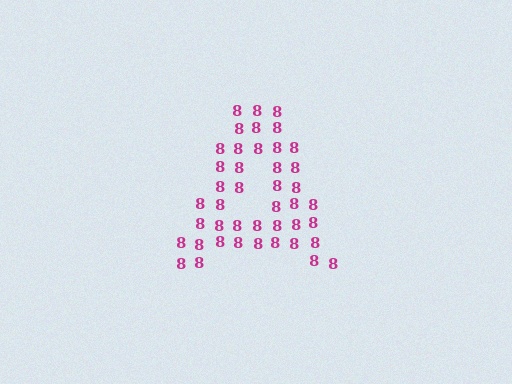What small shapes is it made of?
It is made of small digit 8's.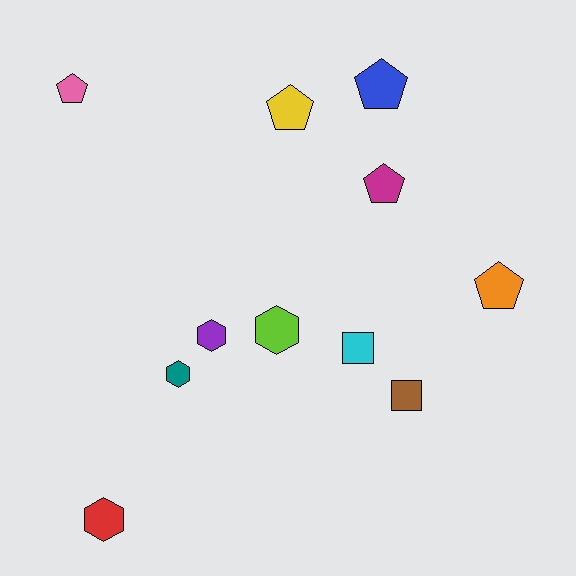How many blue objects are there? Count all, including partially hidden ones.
There is 1 blue object.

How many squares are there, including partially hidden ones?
There are 2 squares.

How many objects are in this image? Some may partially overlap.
There are 11 objects.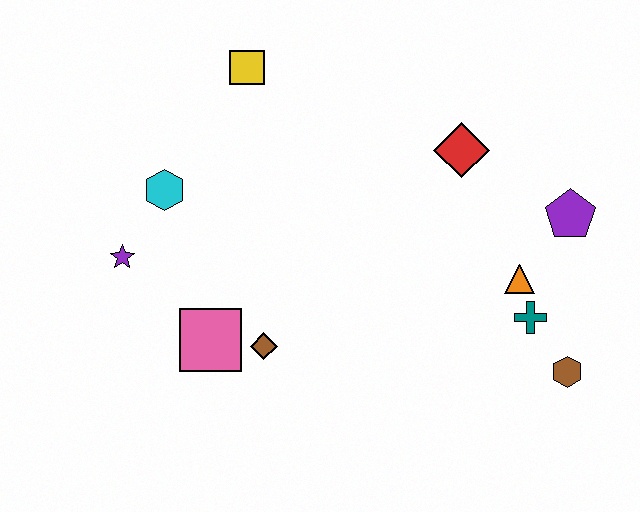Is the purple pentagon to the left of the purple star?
No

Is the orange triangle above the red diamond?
No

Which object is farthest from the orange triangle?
The purple star is farthest from the orange triangle.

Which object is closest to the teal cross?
The orange triangle is closest to the teal cross.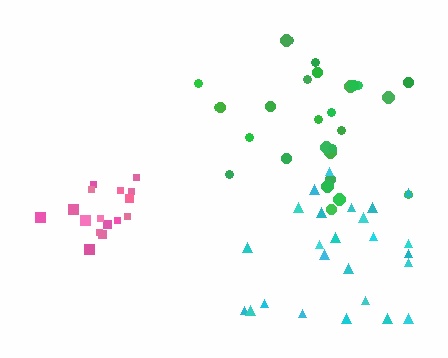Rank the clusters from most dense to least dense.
pink, green, cyan.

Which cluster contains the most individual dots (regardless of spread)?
Green (28).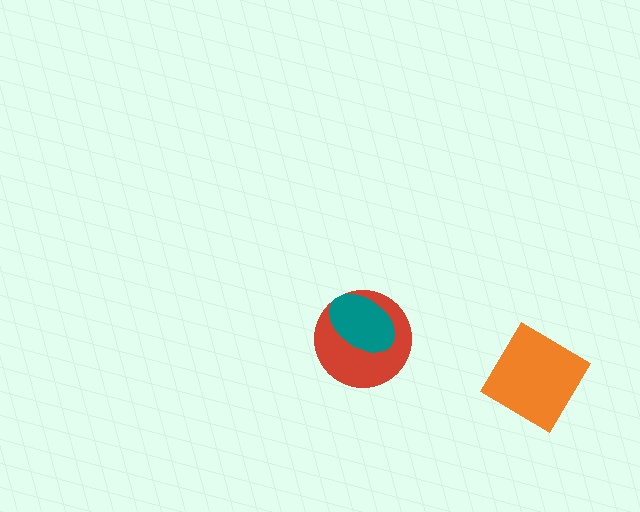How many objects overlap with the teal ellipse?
1 object overlaps with the teal ellipse.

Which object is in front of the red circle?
The teal ellipse is in front of the red circle.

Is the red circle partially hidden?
Yes, it is partially covered by another shape.